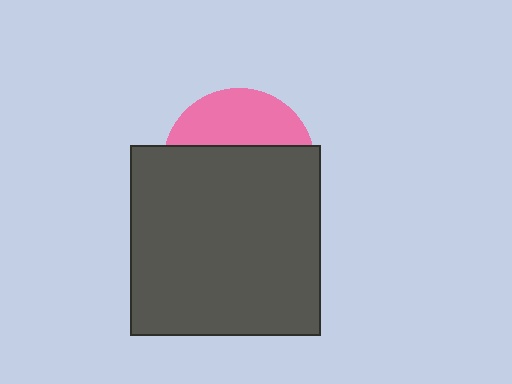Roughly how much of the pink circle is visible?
A small part of it is visible (roughly 35%).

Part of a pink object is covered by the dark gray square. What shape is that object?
It is a circle.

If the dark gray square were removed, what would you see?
You would see the complete pink circle.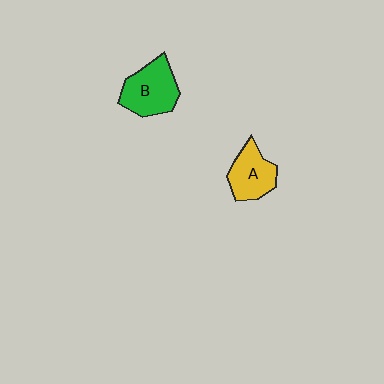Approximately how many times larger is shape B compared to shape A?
Approximately 1.2 times.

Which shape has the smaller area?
Shape A (yellow).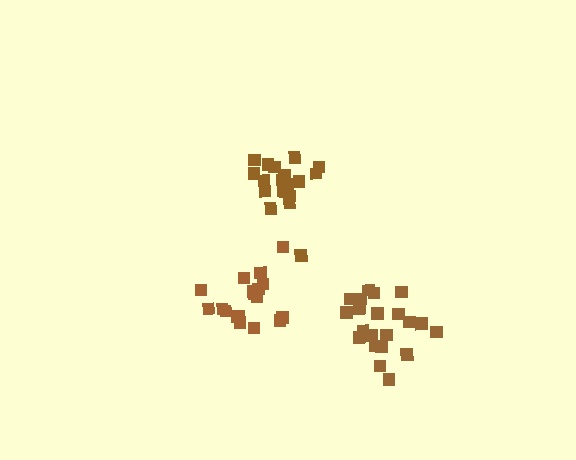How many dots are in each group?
Group 1: 21 dots, Group 2: 18 dots, Group 3: 19 dots (58 total).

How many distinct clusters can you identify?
There are 3 distinct clusters.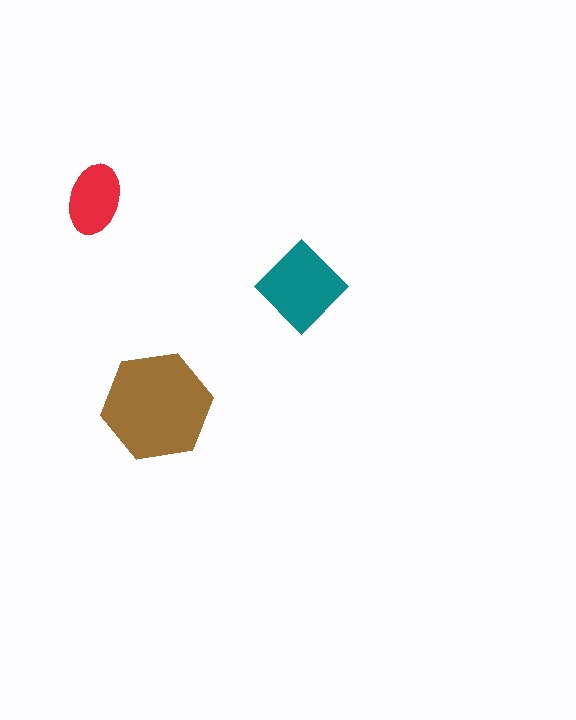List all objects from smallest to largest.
The red ellipse, the teal diamond, the brown hexagon.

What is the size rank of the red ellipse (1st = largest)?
3rd.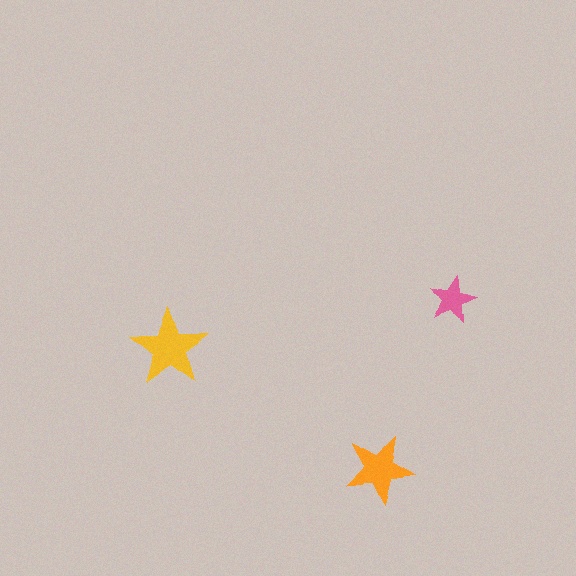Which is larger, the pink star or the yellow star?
The yellow one.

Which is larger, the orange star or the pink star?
The orange one.